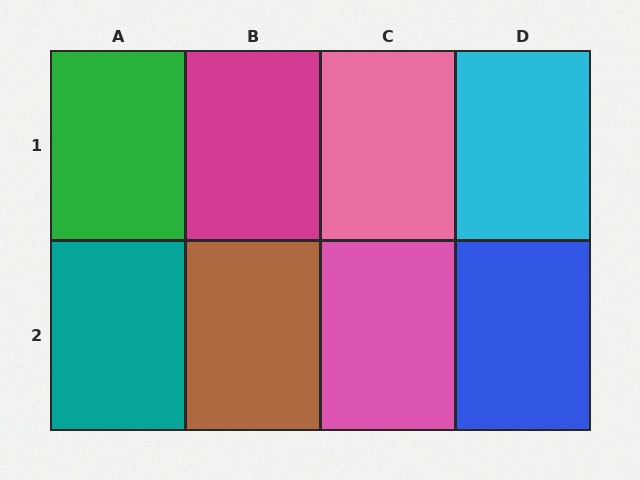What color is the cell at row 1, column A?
Green.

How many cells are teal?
1 cell is teal.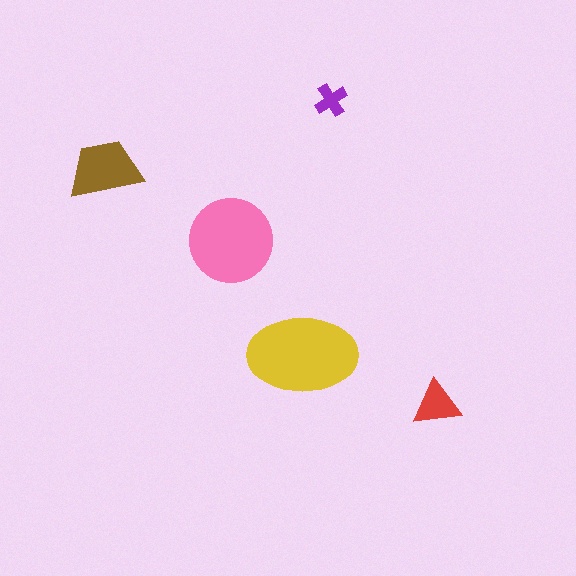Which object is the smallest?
The purple cross.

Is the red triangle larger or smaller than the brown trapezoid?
Smaller.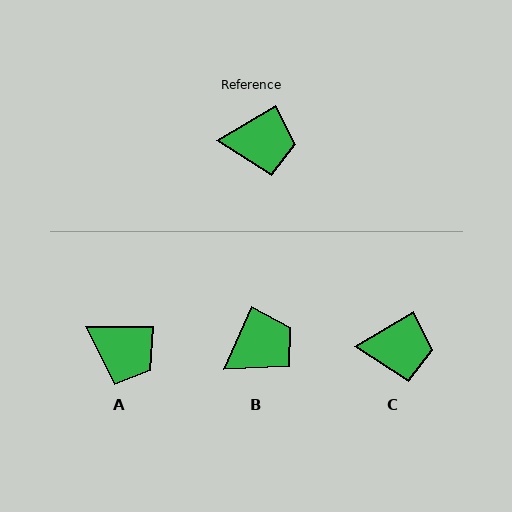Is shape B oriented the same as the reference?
No, it is off by about 35 degrees.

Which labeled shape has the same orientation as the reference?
C.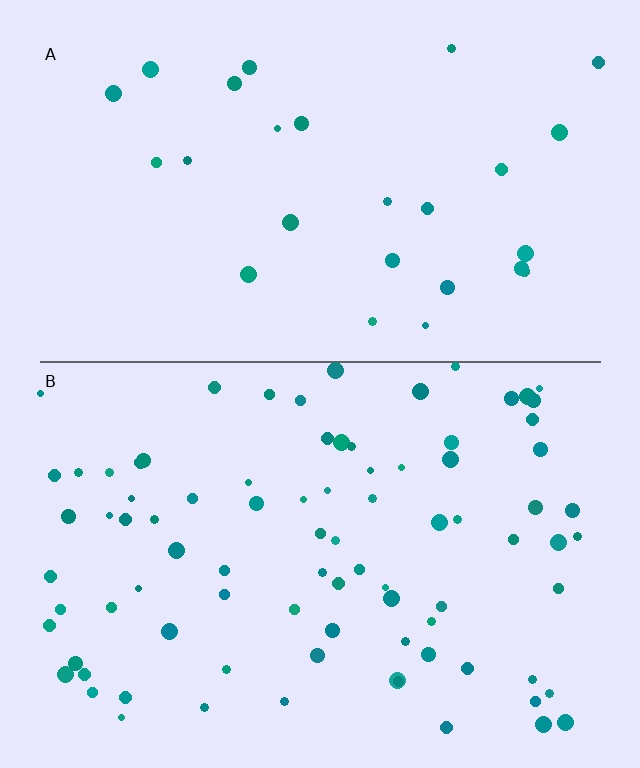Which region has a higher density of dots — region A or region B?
B (the bottom).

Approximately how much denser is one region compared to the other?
Approximately 3.3× — region B over region A.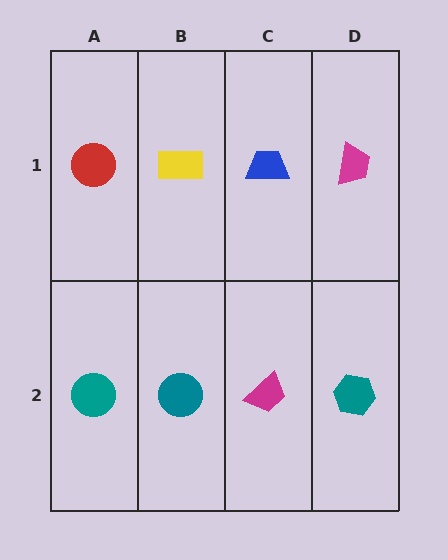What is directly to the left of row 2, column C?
A teal circle.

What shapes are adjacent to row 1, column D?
A teal hexagon (row 2, column D), a blue trapezoid (row 1, column C).